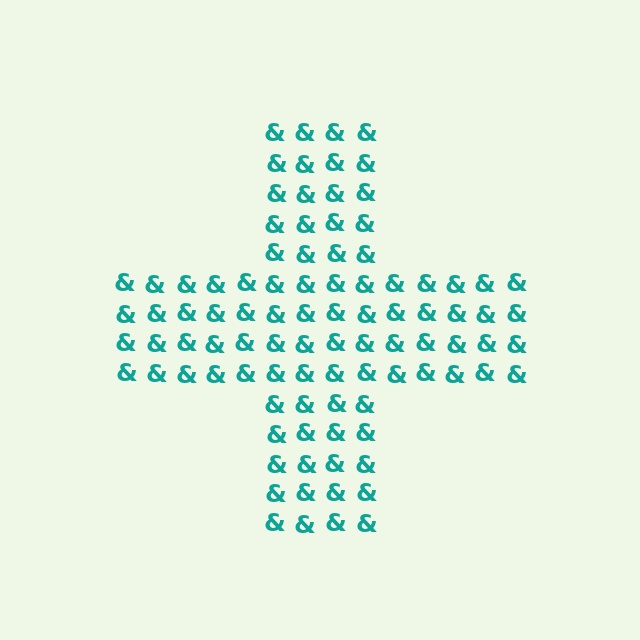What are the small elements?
The small elements are ampersands.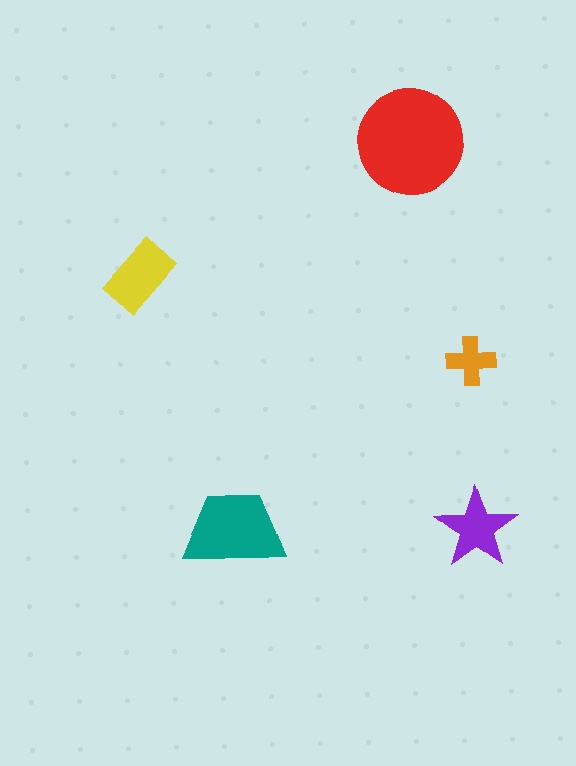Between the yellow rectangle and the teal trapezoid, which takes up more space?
The teal trapezoid.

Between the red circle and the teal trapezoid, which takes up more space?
The red circle.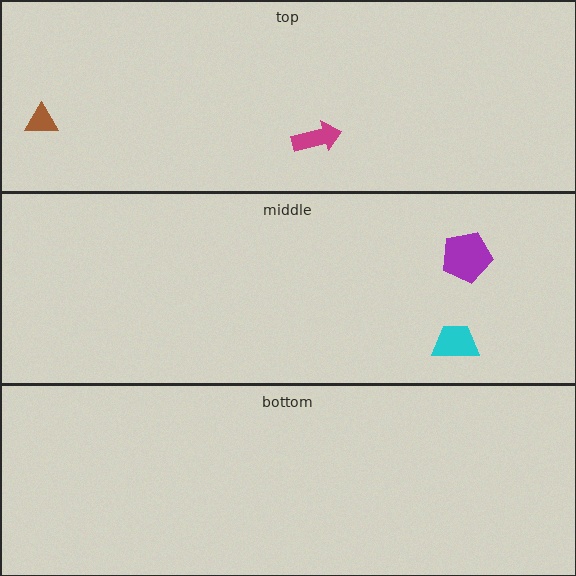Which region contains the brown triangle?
The top region.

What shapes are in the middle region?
The cyan trapezoid, the purple pentagon.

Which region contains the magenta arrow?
The top region.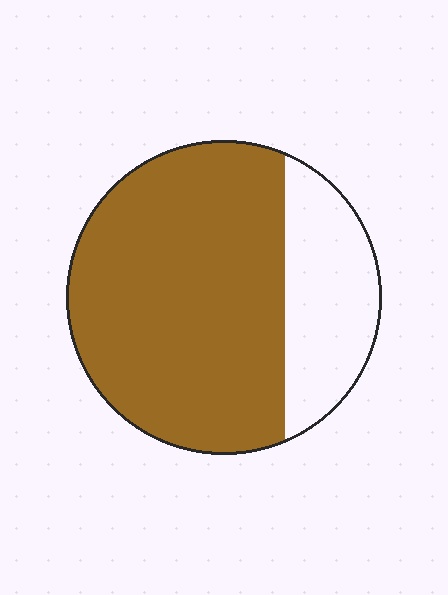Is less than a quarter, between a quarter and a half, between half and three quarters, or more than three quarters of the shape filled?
Between half and three quarters.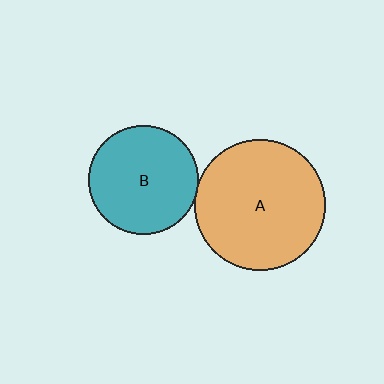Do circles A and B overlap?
Yes.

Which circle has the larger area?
Circle A (orange).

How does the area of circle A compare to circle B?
Approximately 1.4 times.